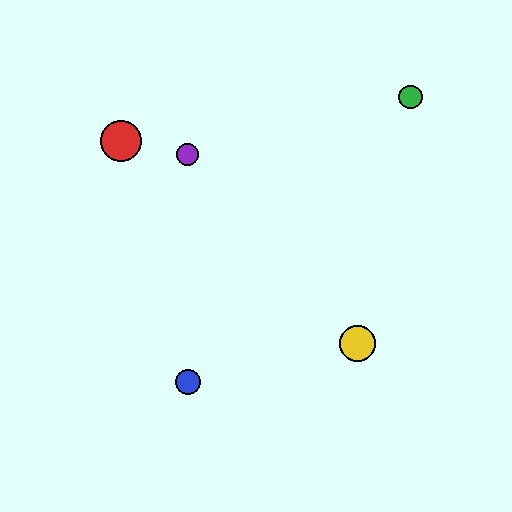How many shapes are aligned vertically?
2 shapes (the blue circle, the purple circle) are aligned vertically.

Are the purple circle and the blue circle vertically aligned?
Yes, both are at x≈188.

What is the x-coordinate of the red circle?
The red circle is at x≈121.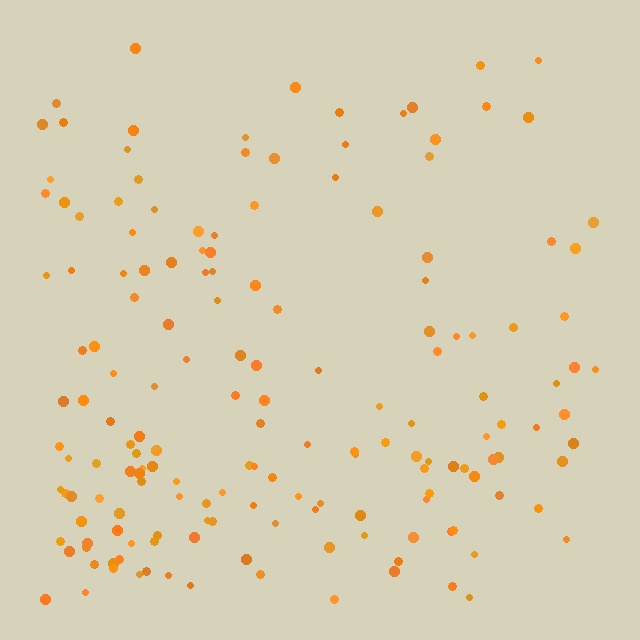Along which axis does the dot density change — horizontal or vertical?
Vertical.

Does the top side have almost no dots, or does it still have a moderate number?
Still a moderate number, just noticeably fewer than the bottom.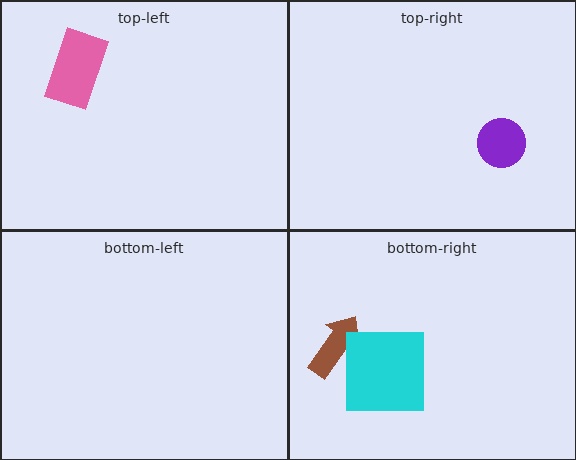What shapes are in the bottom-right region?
The brown arrow, the cyan square.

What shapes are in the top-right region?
The purple circle.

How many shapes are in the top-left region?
1.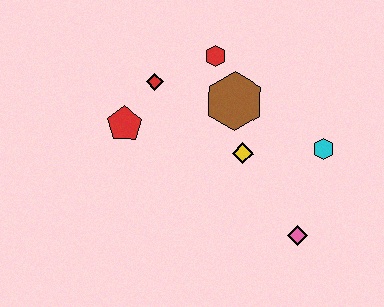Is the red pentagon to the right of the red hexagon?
No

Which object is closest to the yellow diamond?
The brown hexagon is closest to the yellow diamond.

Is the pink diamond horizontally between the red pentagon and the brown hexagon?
No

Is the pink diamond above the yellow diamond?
No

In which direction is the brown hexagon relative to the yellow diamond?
The brown hexagon is above the yellow diamond.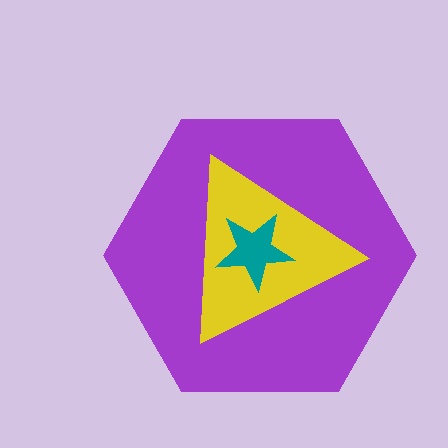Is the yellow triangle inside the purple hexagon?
Yes.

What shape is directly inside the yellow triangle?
The teal star.